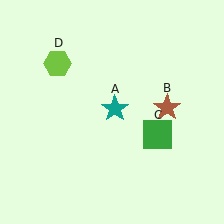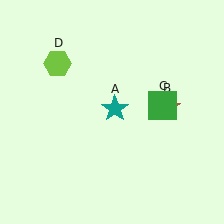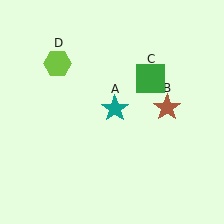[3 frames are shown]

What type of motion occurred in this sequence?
The green square (object C) rotated counterclockwise around the center of the scene.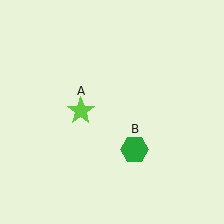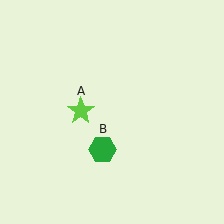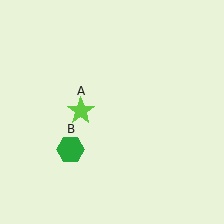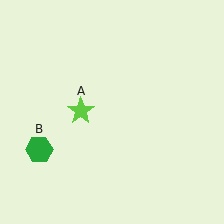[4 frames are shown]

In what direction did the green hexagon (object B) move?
The green hexagon (object B) moved left.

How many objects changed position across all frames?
1 object changed position: green hexagon (object B).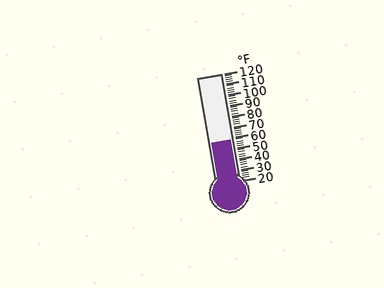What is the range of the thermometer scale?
The thermometer scale ranges from 20°F to 120°F.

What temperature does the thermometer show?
The thermometer shows approximately 58°F.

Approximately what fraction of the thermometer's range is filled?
The thermometer is filled to approximately 40% of its range.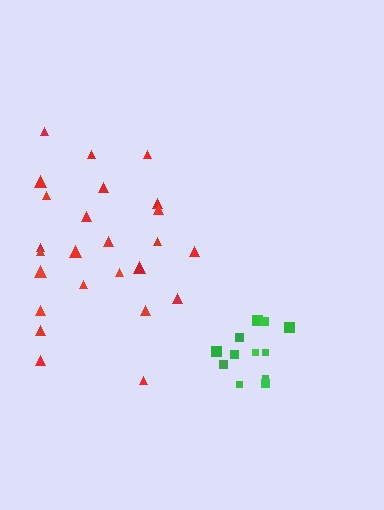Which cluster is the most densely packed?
Green.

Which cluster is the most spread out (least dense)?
Red.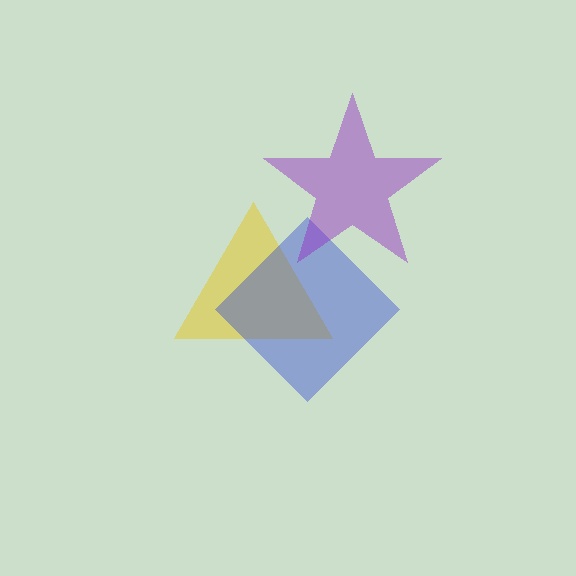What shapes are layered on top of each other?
The layered shapes are: a yellow triangle, a blue diamond, a purple star.